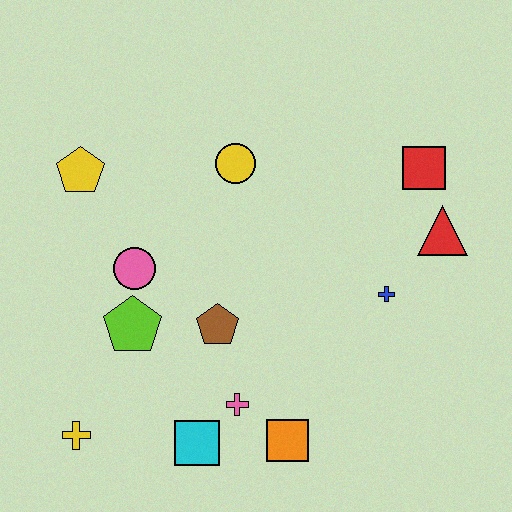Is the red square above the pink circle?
Yes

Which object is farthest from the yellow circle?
The yellow cross is farthest from the yellow circle.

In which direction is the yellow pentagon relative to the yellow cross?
The yellow pentagon is above the yellow cross.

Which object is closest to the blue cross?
The red triangle is closest to the blue cross.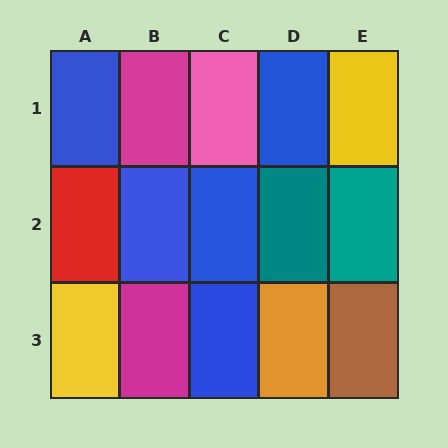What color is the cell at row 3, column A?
Yellow.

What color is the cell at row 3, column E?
Brown.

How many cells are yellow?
2 cells are yellow.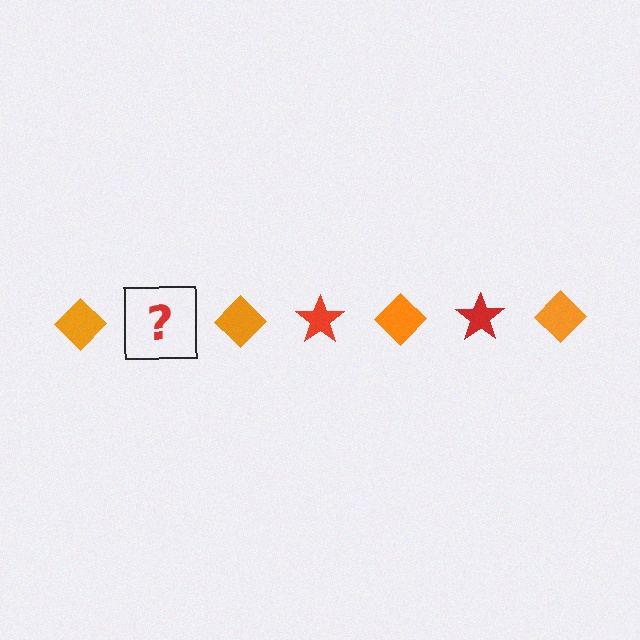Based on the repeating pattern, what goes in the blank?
The blank should be a red star.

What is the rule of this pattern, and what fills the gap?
The rule is that the pattern alternates between orange diamond and red star. The gap should be filled with a red star.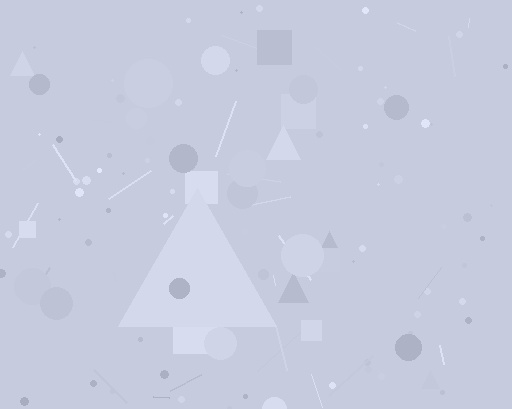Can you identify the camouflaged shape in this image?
The camouflaged shape is a triangle.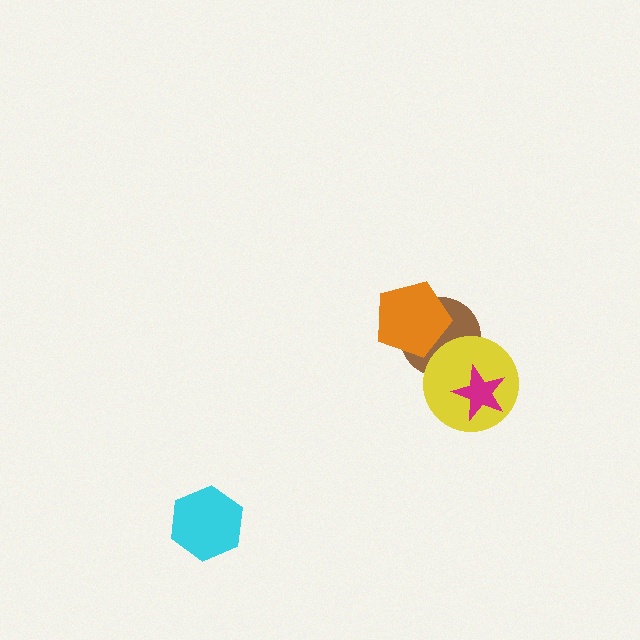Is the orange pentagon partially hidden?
No, no other shape covers it.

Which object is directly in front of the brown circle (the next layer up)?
The yellow circle is directly in front of the brown circle.